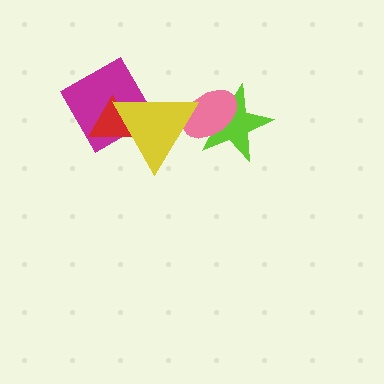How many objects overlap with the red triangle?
2 objects overlap with the red triangle.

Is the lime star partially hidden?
Yes, it is partially covered by another shape.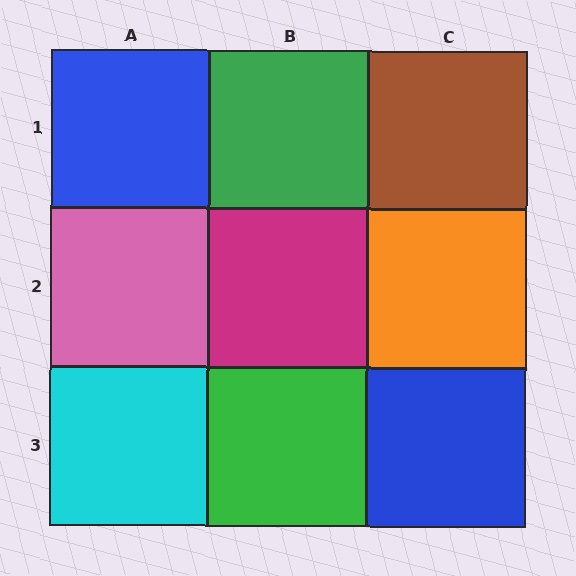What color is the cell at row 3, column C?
Blue.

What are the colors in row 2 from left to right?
Pink, magenta, orange.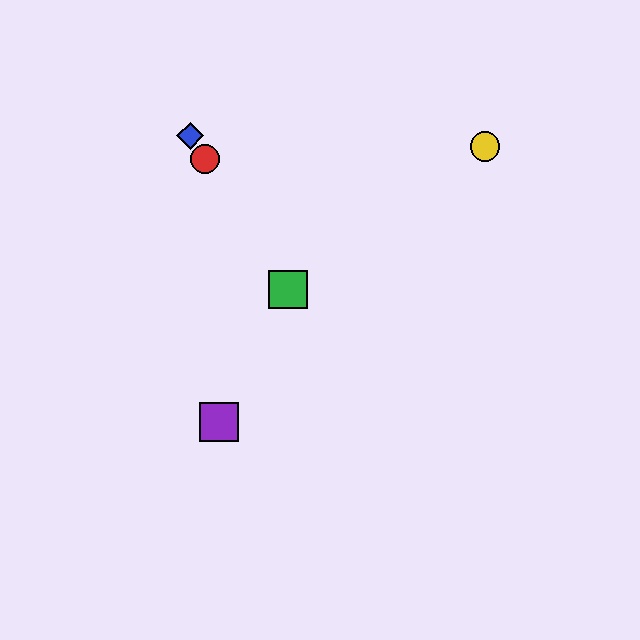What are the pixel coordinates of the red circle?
The red circle is at (205, 159).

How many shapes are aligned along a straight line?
3 shapes (the red circle, the blue diamond, the green square) are aligned along a straight line.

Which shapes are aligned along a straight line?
The red circle, the blue diamond, the green square are aligned along a straight line.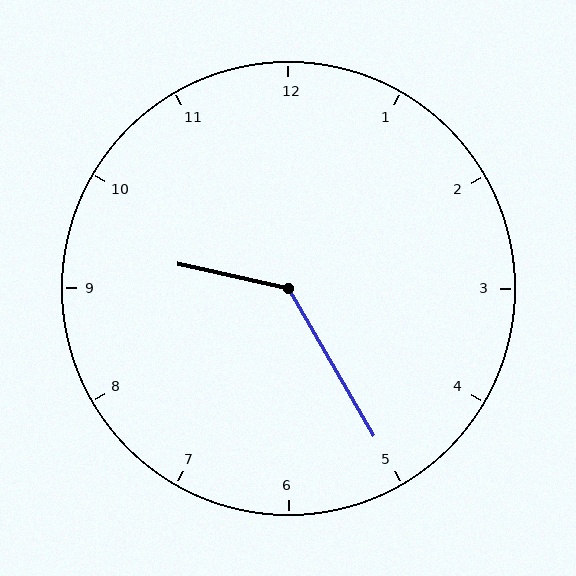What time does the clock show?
9:25.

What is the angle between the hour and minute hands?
Approximately 132 degrees.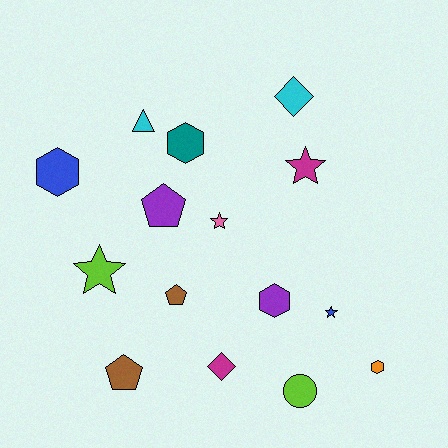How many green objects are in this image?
There are no green objects.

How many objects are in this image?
There are 15 objects.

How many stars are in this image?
There are 4 stars.